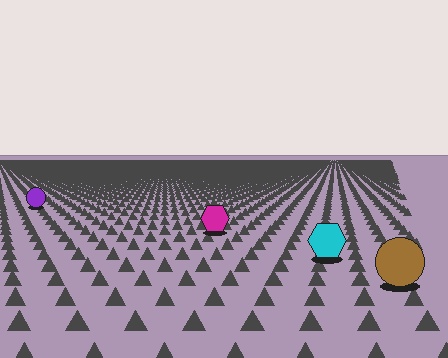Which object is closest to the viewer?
The brown circle is closest. The texture marks near it are larger and more spread out.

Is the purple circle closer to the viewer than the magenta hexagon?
No. The magenta hexagon is closer — you can tell from the texture gradient: the ground texture is coarser near it.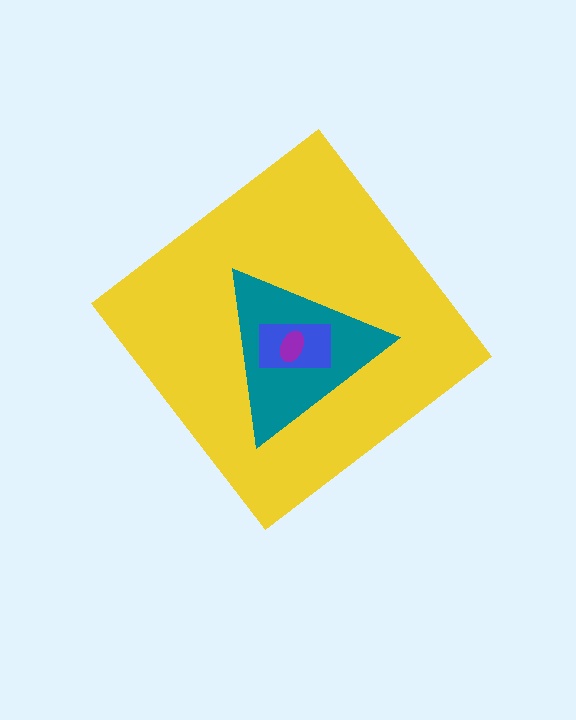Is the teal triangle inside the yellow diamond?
Yes.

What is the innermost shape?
The purple ellipse.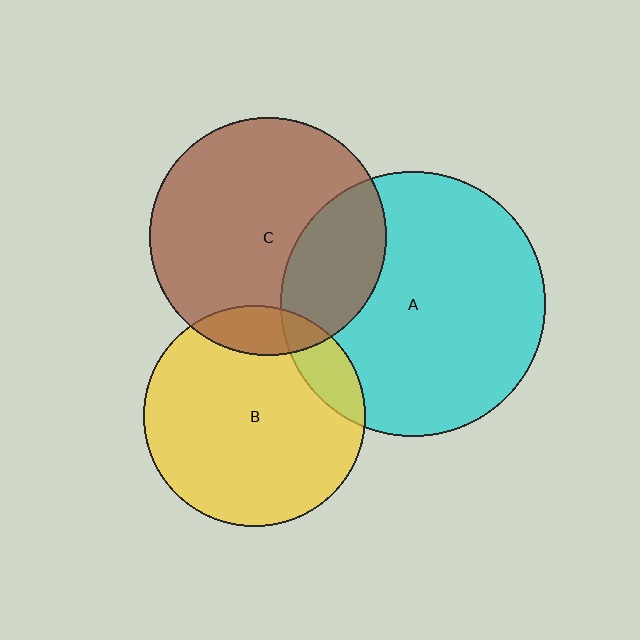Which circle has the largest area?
Circle A (cyan).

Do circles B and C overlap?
Yes.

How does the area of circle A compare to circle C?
Approximately 1.2 times.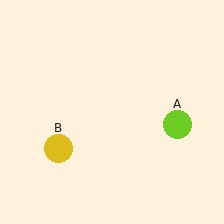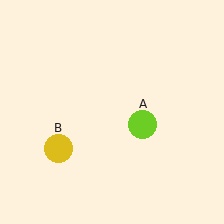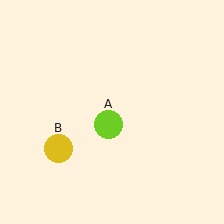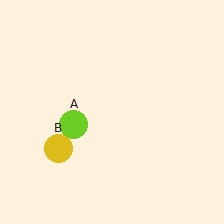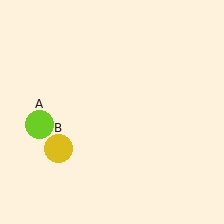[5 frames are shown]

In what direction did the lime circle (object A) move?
The lime circle (object A) moved left.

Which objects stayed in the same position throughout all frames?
Yellow circle (object B) remained stationary.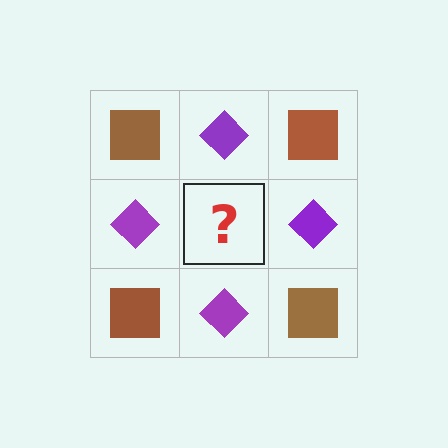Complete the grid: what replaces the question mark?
The question mark should be replaced with a brown square.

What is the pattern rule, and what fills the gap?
The rule is that it alternates brown square and purple diamond in a checkerboard pattern. The gap should be filled with a brown square.